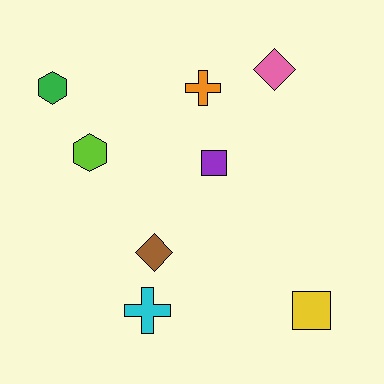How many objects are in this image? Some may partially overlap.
There are 8 objects.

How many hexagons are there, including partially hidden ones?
There are 2 hexagons.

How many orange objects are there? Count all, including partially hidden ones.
There is 1 orange object.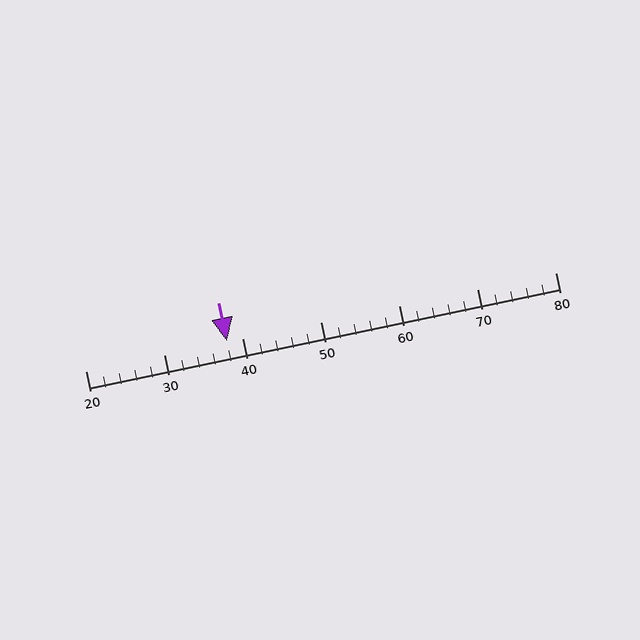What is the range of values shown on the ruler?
The ruler shows values from 20 to 80.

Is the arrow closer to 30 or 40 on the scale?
The arrow is closer to 40.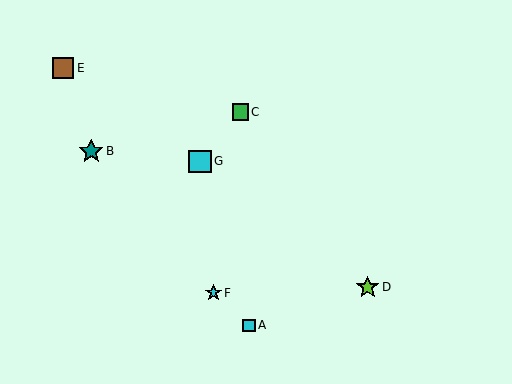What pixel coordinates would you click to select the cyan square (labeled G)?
Click at (200, 161) to select the cyan square G.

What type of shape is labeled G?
Shape G is a cyan square.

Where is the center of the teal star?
The center of the teal star is at (91, 151).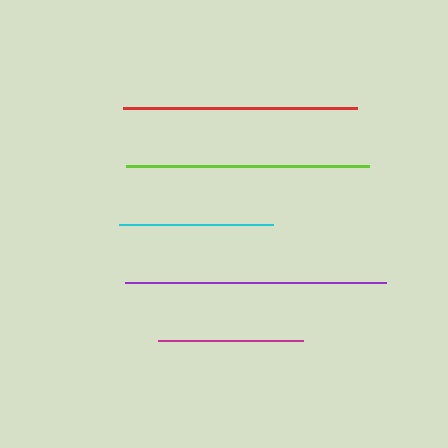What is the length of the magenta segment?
The magenta segment is approximately 145 pixels long.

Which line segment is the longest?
The purple line is the longest at approximately 262 pixels.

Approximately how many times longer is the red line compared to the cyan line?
The red line is approximately 1.5 times the length of the cyan line.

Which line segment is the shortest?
The magenta line is the shortest at approximately 145 pixels.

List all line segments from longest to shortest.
From longest to shortest: purple, lime, red, cyan, magenta.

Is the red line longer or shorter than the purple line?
The purple line is longer than the red line.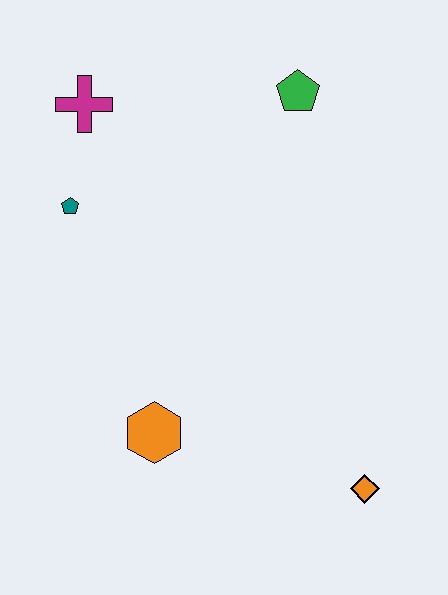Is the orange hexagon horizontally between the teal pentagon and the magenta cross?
No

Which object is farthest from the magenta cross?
The orange diamond is farthest from the magenta cross.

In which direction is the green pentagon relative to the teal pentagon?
The green pentagon is to the right of the teal pentagon.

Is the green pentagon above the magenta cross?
Yes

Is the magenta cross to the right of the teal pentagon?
Yes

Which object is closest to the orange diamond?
The orange hexagon is closest to the orange diamond.